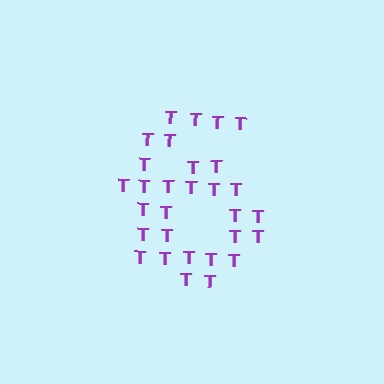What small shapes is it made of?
It is made of small letter T's.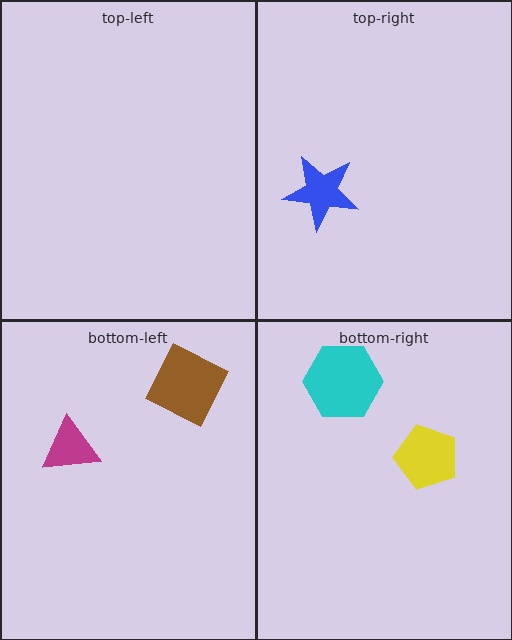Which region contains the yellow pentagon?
The bottom-right region.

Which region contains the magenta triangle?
The bottom-left region.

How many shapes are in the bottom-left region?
2.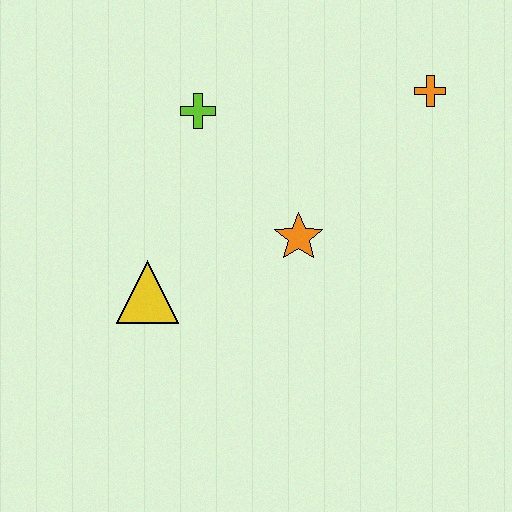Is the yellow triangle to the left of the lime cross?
Yes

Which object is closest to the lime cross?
The orange star is closest to the lime cross.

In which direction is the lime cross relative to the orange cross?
The lime cross is to the left of the orange cross.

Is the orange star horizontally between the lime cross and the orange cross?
Yes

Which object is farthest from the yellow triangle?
The orange cross is farthest from the yellow triangle.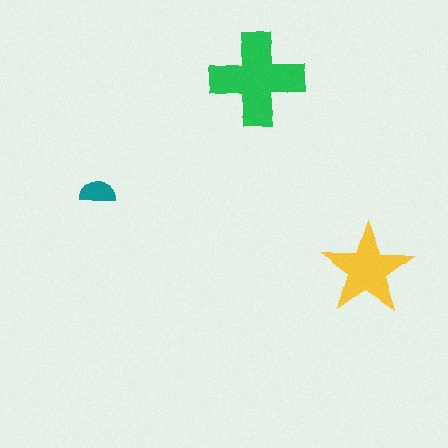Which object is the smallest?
The teal semicircle.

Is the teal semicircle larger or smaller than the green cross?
Smaller.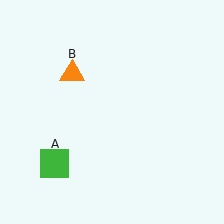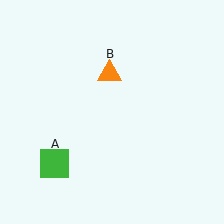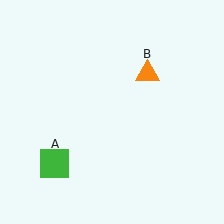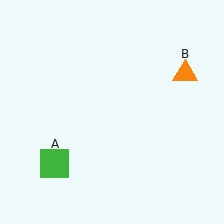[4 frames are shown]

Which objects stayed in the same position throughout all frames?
Green square (object A) remained stationary.